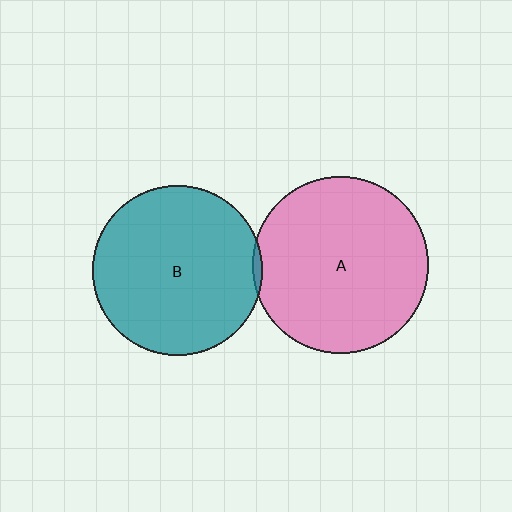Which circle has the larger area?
Circle A (pink).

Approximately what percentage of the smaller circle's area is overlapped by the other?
Approximately 5%.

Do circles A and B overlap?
Yes.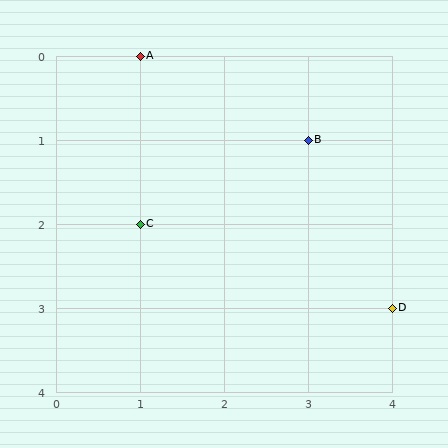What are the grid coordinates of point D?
Point D is at grid coordinates (4, 3).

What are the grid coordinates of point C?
Point C is at grid coordinates (1, 2).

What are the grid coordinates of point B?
Point B is at grid coordinates (3, 1).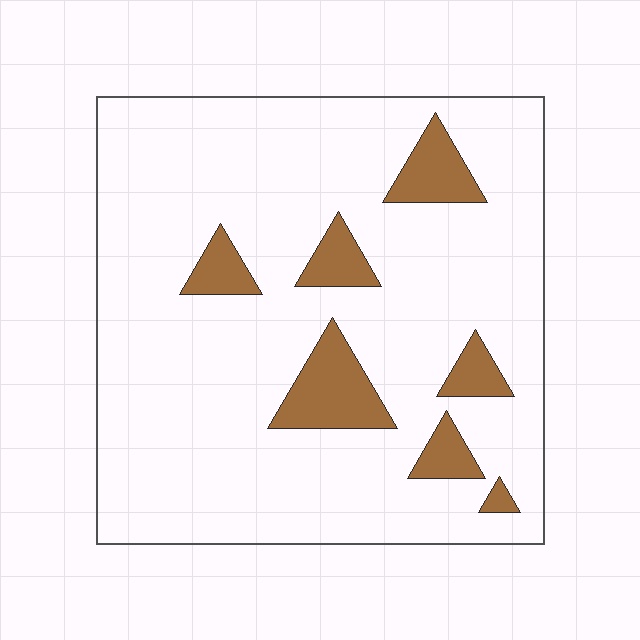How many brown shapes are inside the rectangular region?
7.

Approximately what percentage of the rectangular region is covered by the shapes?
Approximately 10%.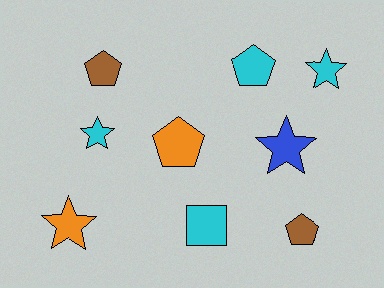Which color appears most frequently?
Cyan, with 4 objects.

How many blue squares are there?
There are no blue squares.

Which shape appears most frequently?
Pentagon, with 4 objects.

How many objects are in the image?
There are 9 objects.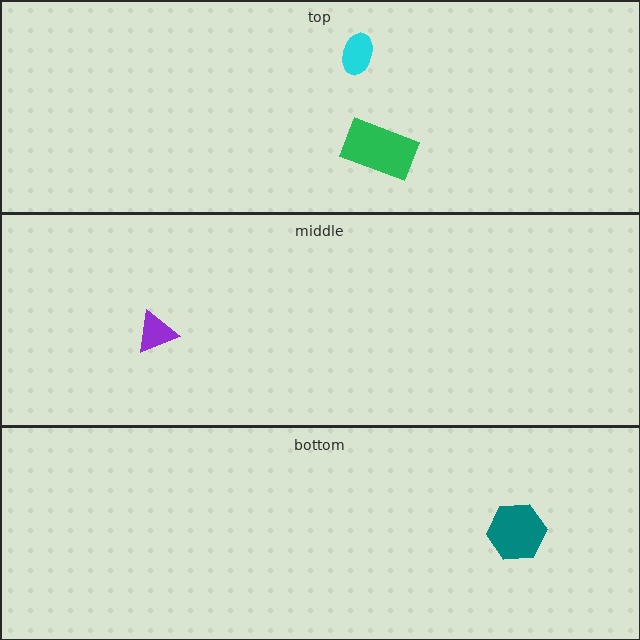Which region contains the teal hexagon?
The bottom region.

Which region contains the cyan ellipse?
The top region.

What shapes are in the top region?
The green rectangle, the cyan ellipse.